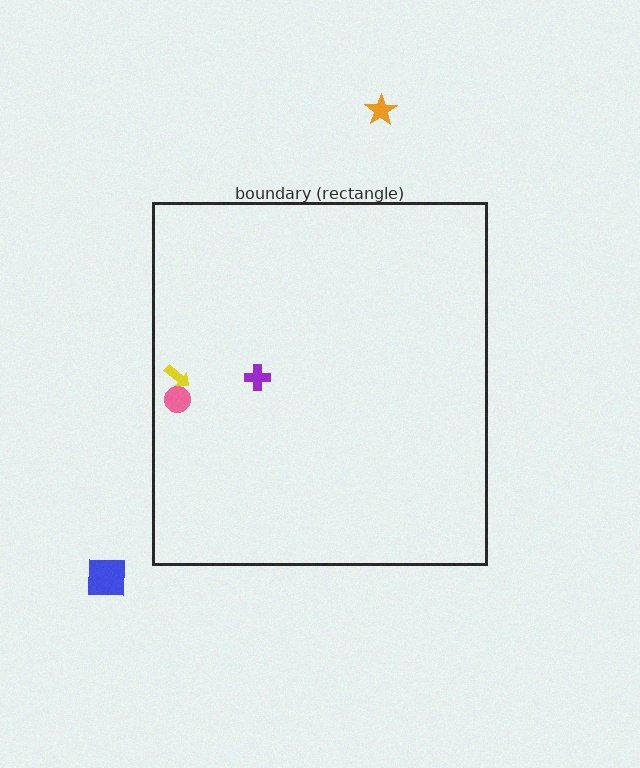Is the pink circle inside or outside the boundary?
Inside.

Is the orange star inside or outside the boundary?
Outside.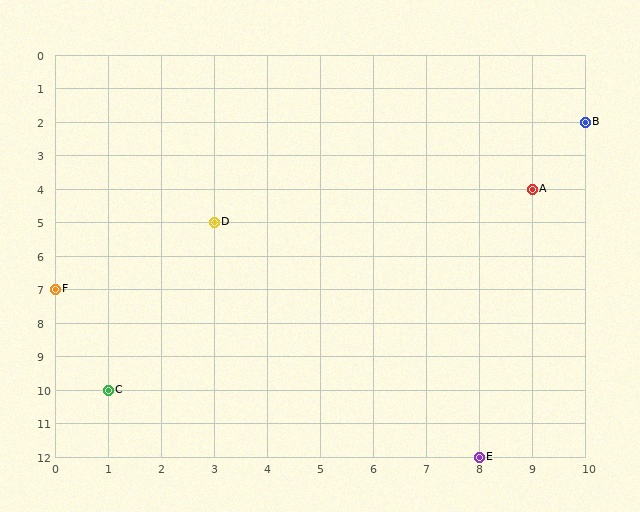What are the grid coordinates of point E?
Point E is at grid coordinates (8, 12).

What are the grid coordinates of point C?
Point C is at grid coordinates (1, 10).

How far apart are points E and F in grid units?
Points E and F are 8 columns and 5 rows apart (about 9.4 grid units diagonally).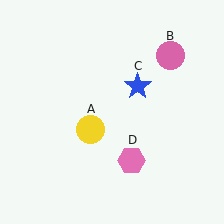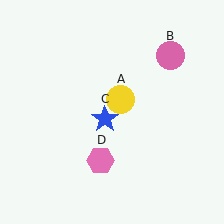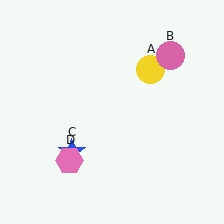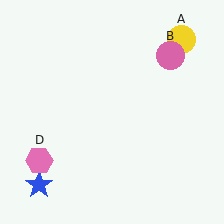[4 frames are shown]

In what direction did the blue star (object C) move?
The blue star (object C) moved down and to the left.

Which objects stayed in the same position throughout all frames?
Pink circle (object B) remained stationary.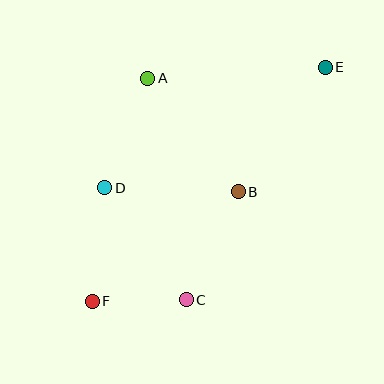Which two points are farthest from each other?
Points E and F are farthest from each other.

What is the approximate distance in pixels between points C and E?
The distance between C and E is approximately 271 pixels.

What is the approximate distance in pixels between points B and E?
The distance between B and E is approximately 152 pixels.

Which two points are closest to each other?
Points C and F are closest to each other.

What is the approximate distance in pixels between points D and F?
The distance between D and F is approximately 114 pixels.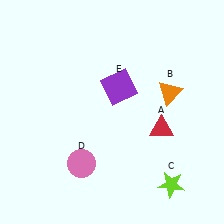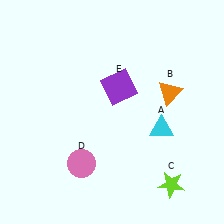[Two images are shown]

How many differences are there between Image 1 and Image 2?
There is 1 difference between the two images.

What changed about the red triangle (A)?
In Image 1, A is red. In Image 2, it changed to cyan.